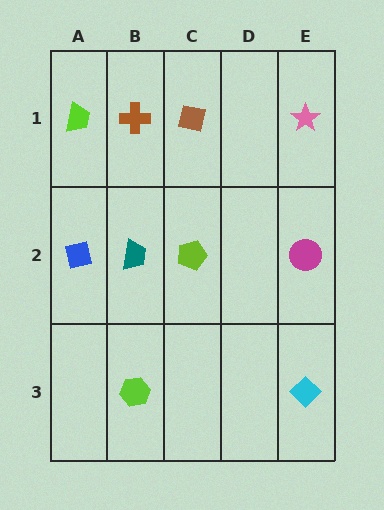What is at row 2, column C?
A lime pentagon.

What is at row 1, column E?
A pink star.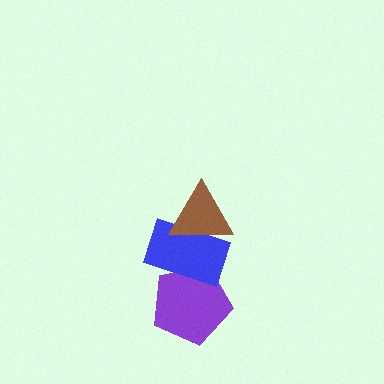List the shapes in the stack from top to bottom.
From top to bottom: the brown triangle, the blue rectangle, the purple pentagon.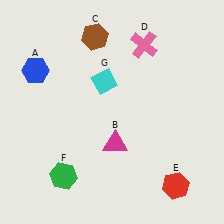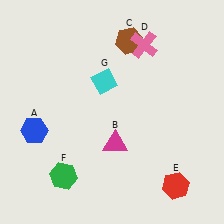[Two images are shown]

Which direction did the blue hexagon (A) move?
The blue hexagon (A) moved down.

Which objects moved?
The objects that moved are: the blue hexagon (A), the brown hexagon (C).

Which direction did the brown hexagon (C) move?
The brown hexagon (C) moved right.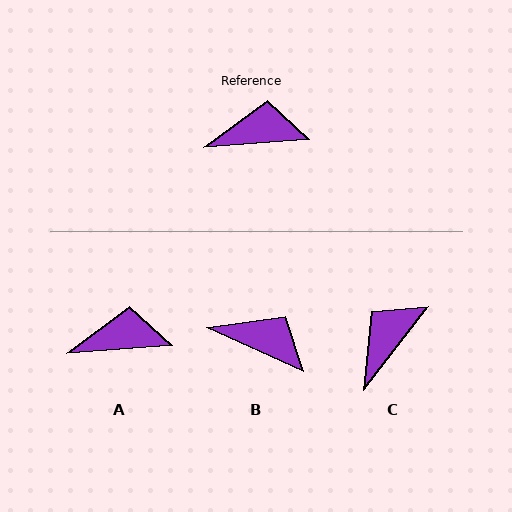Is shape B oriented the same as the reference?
No, it is off by about 29 degrees.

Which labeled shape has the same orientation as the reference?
A.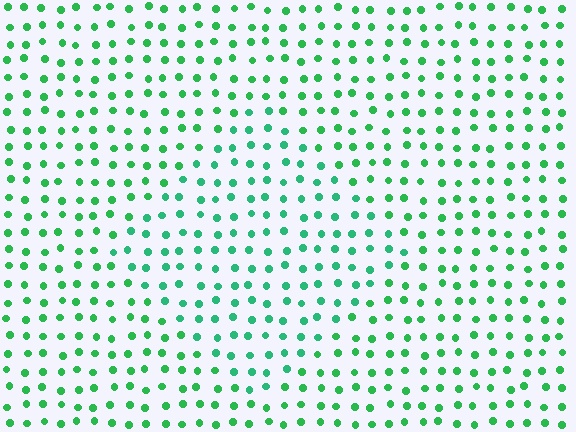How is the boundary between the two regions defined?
The boundary is defined purely by a slight shift in hue (about 19 degrees). Spacing, size, and orientation are identical on both sides.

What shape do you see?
I see a diamond.